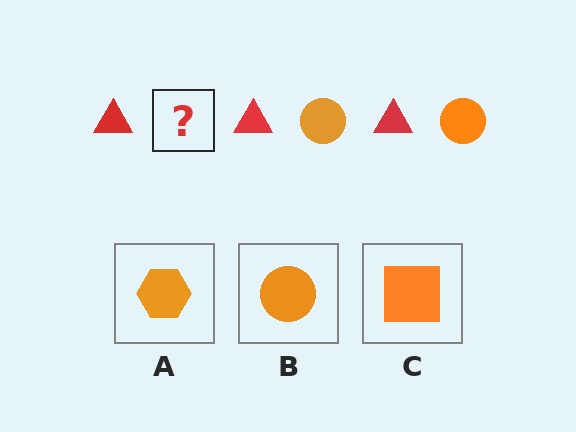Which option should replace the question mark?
Option B.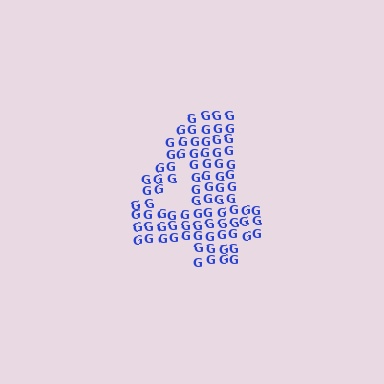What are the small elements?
The small elements are letter G's.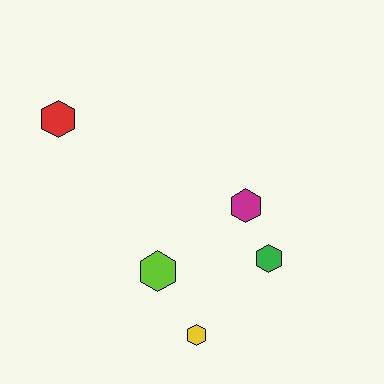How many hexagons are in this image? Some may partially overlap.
There are 5 hexagons.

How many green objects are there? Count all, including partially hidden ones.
There is 1 green object.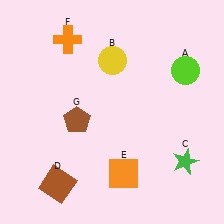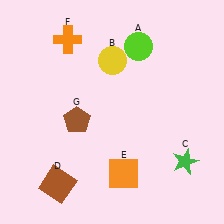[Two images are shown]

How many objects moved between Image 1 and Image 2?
1 object moved between the two images.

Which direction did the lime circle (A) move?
The lime circle (A) moved left.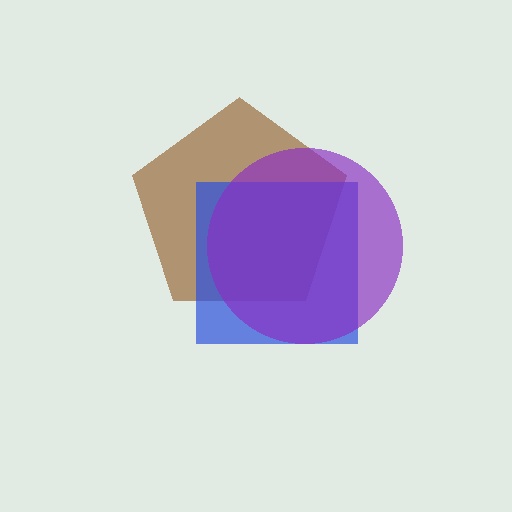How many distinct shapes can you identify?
There are 3 distinct shapes: a brown pentagon, a blue square, a purple circle.